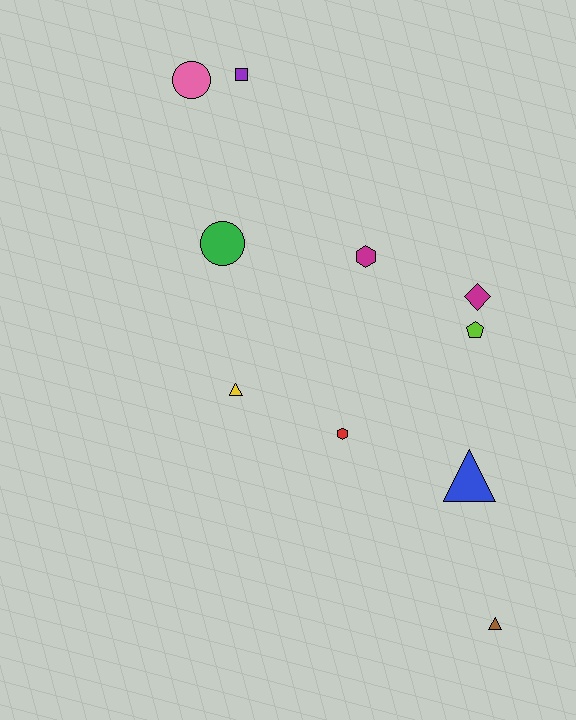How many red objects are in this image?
There is 1 red object.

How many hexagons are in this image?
There are 2 hexagons.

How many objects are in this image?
There are 10 objects.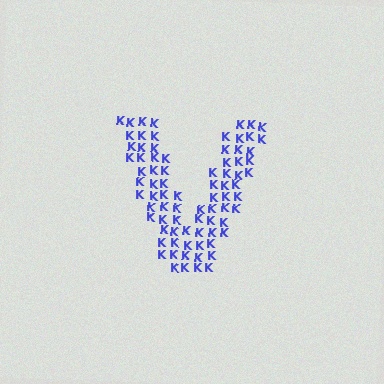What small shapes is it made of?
It is made of small letter K's.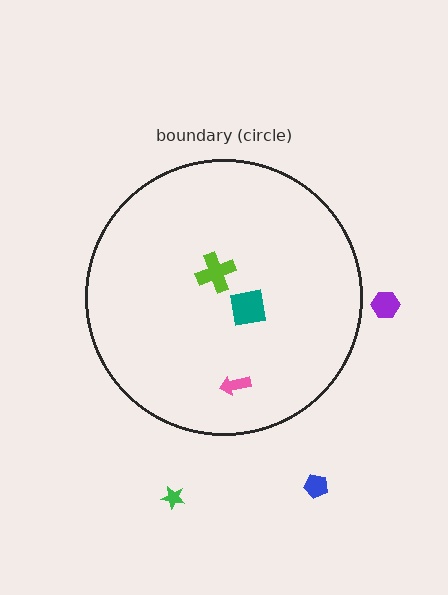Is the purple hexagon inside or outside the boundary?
Outside.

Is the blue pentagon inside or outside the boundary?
Outside.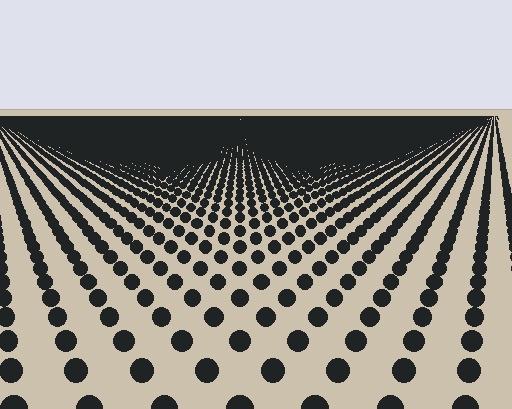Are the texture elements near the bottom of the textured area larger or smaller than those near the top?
Larger. Near the bottom, elements are closer to the viewer and appear at a bigger on-screen size.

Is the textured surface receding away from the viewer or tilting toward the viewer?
The surface is receding away from the viewer. Texture elements get smaller and denser toward the top.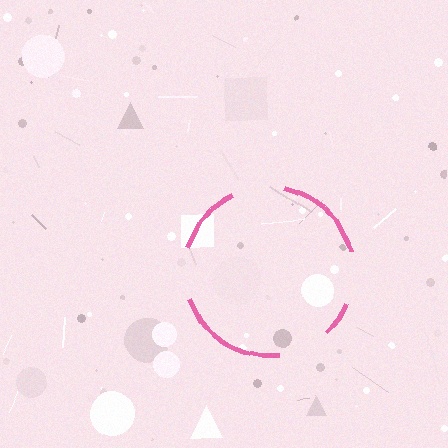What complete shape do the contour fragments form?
The contour fragments form a circle.